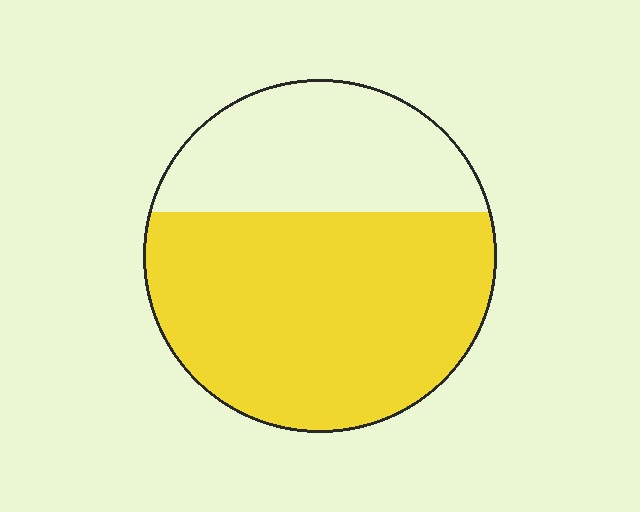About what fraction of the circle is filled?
About two thirds (2/3).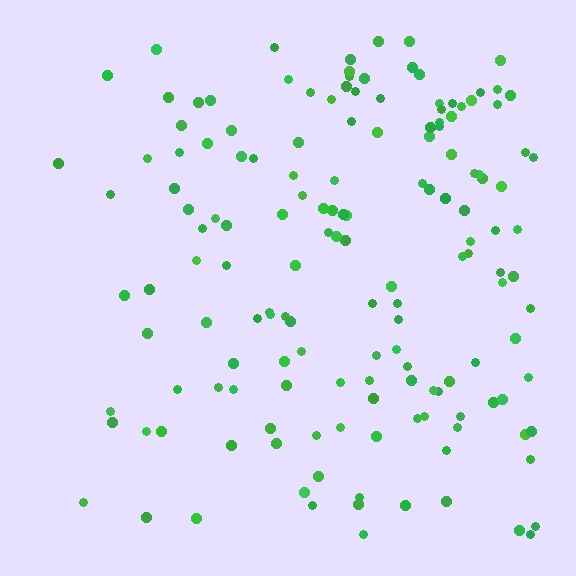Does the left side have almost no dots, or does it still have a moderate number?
Still a moderate number, just noticeably fewer than the right.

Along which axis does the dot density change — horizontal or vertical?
Horizontal.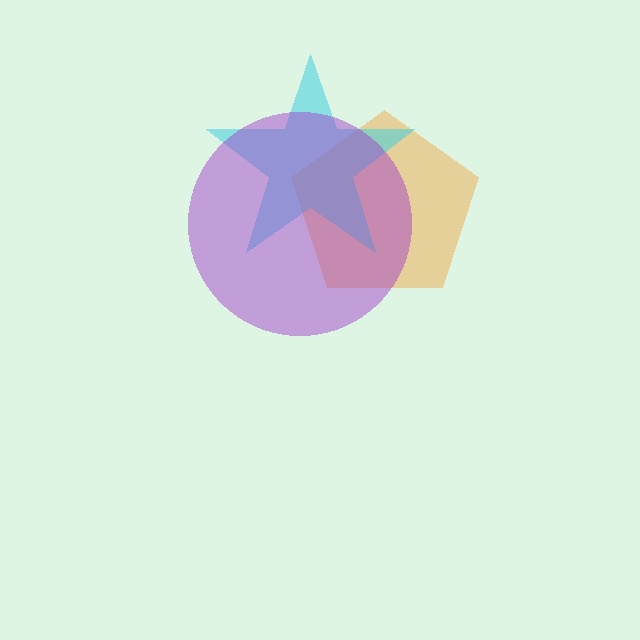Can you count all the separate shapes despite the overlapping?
Yes, there are 3 separate shapes.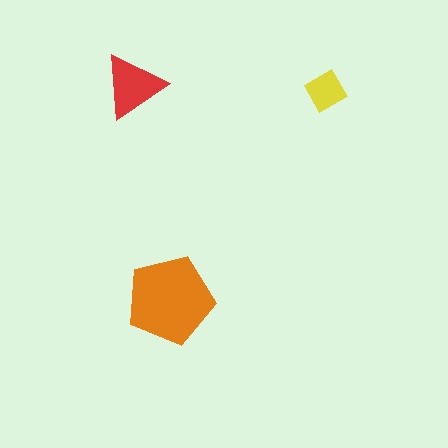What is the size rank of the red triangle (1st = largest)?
2nd.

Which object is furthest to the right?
The yellow square is rightmost.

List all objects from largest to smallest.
The orange pentagon, the red triangle, the yellow square.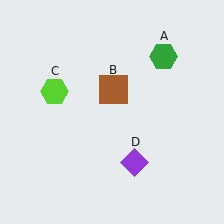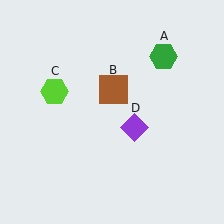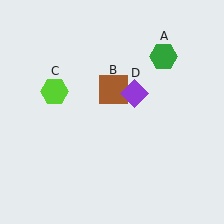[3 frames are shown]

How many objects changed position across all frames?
1 object changed position: purple diamond (object D).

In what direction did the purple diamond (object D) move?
The purple diamond (object D) moved up.